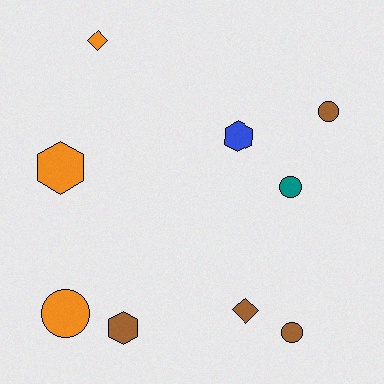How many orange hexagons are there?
There is 1 orange hexagon.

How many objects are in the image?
There are 9 objects.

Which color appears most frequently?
Brown, with 4 objects.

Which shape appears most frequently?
Circle, with 4 objects.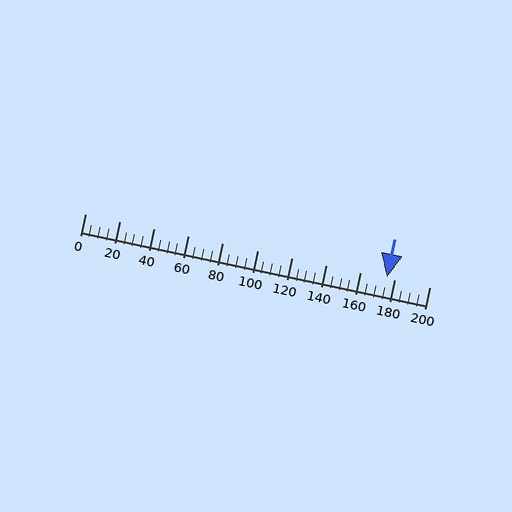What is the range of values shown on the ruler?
The ruler shows values from 0 to 200.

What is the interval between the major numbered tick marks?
The major tick marks are spaced 20 units apart.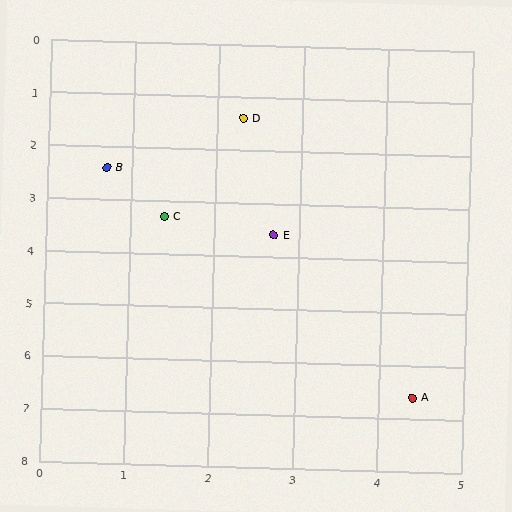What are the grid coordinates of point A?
Point A is at approximately (4.4, 6.6).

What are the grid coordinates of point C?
Point C is at approximately (1.4, 3.3).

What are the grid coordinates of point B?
Point B is at approximately (0.7, 2.4).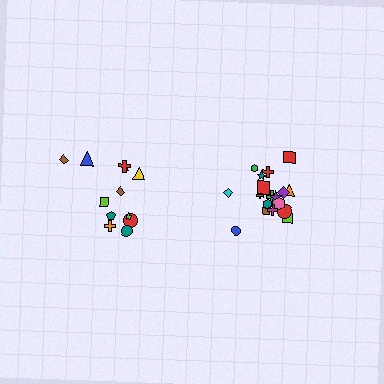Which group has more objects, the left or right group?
The right group.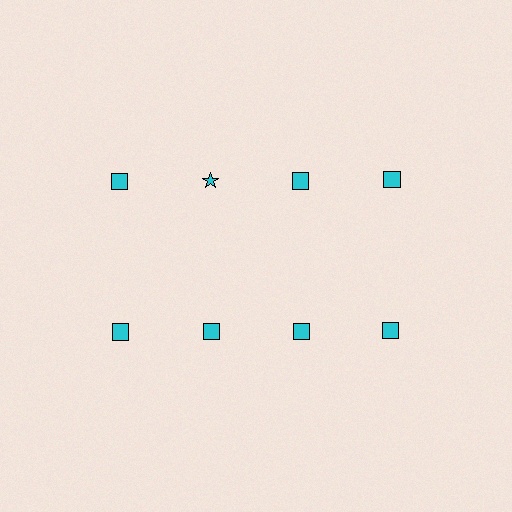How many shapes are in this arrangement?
There are 8 shapes arranged in a grid pattern.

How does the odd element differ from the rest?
It has a different shape: star instead of square.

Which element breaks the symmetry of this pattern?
The cyan star in the top row, second from left column breaks the symmetry. All other shapes are cyan squares.